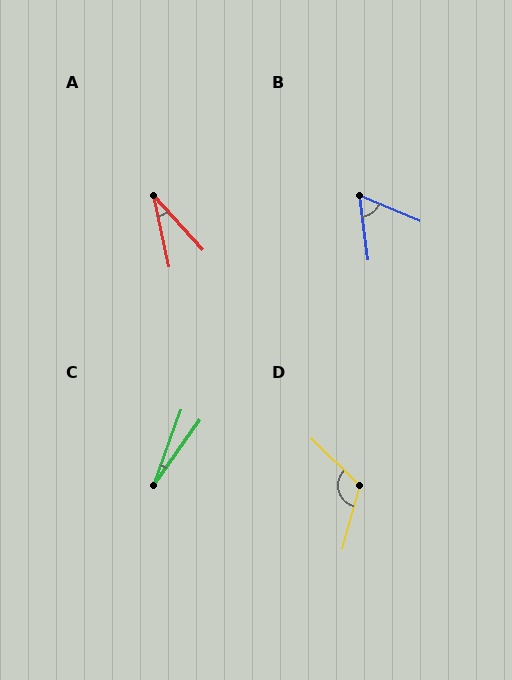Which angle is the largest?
D, at approximately 119 degrees.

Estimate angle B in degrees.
Approximately 60 degrees.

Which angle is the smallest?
C, at approximately 16 degrees.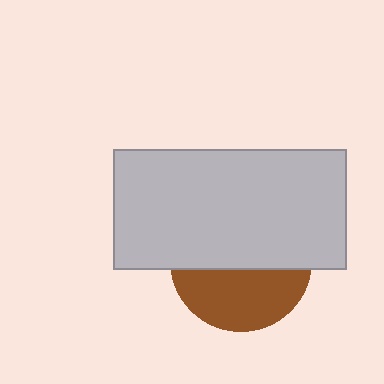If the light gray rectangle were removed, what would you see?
You would see the complete brown circle.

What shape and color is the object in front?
The object in front is a light gray rectangle.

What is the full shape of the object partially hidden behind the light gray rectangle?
The partially hidden object is a brown circle.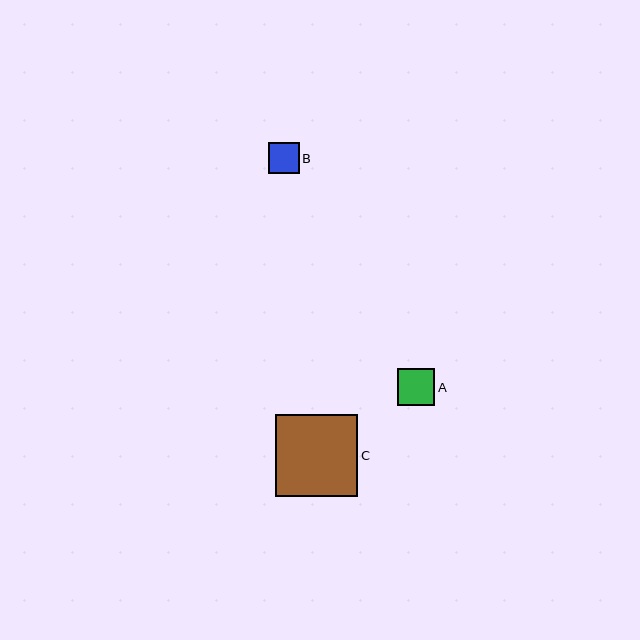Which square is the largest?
Square C is the largest with a size of approximately 82 pixels.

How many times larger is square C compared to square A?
Square C is approximately 2.2 times the size of square A.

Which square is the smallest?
Square B is the smallest with a size of approximately 30 pixels.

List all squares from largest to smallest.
From largest to smallest: C, A, B.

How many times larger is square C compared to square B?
Square C is approximately 2.7 times the size of square B.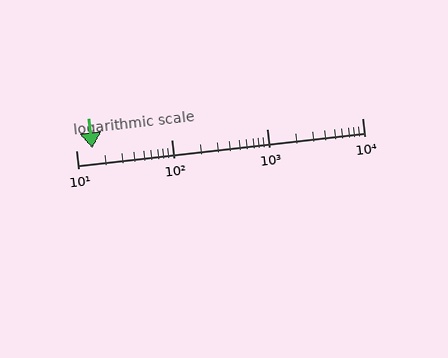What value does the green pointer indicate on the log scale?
The pointer indicates approximately 15.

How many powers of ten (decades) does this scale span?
The scale spans 3 decades, from 10 to 10000.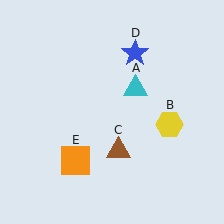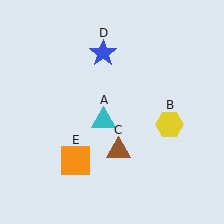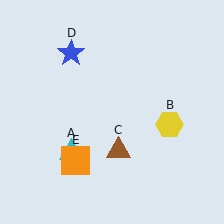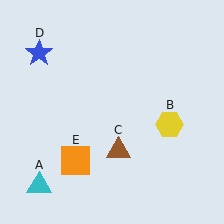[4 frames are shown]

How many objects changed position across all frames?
2 objects changed position: cyan triangle (object A), blue star (object D).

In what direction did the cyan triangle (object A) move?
The cyan triangle (object A) moved down and to the left.